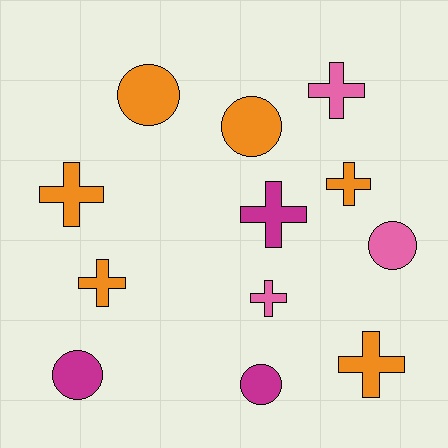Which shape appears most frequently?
Cross, with 7 objects.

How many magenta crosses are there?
There is 1 magenta cross.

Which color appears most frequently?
Orange, with 6 objects.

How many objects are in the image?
There are 12 objects.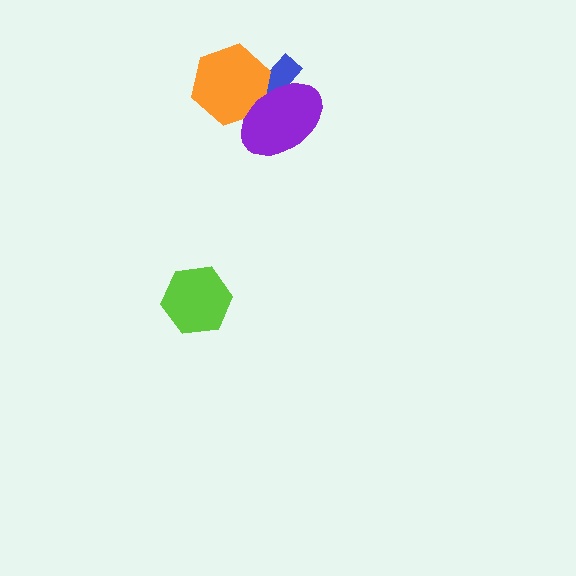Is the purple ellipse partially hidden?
No, no other shape covers it.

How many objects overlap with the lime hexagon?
0 objects overlap with the lime hexagon.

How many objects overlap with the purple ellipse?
2 objects overlap with the purple ellipse.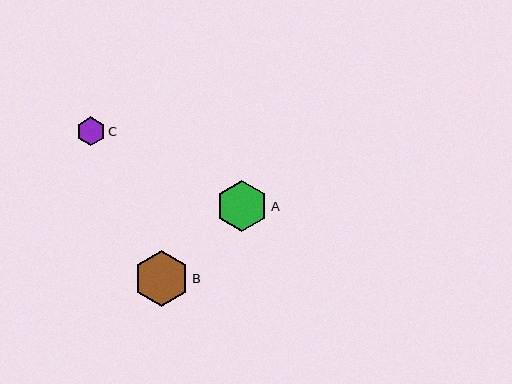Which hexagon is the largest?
Hexagon B is the largest with a size of approximately 56 pixels.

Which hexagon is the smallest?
Hexagon C is the smallest with a size of approximately 29 pixels.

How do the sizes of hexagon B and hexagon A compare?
Hexagon B and hexagon A are approximately the same size.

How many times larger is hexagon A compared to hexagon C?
Hexagon A is approximately 1.8 times the size of hexagon C.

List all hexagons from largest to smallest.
From largest to smallest: B, A, C.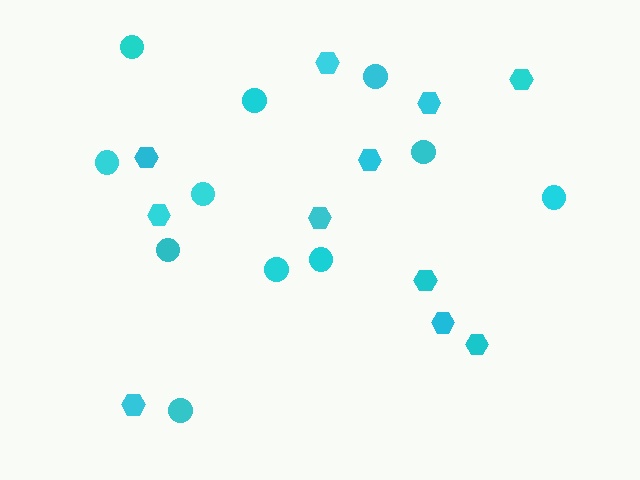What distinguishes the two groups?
There are 2 groups: one group of circles (11) and one group of hexagons (11).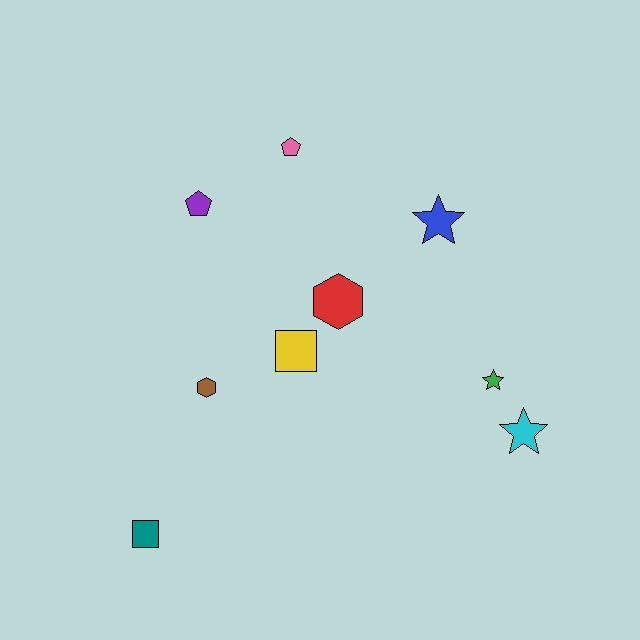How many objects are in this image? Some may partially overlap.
There are 9 objects.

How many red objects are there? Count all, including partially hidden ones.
There is 1 red object.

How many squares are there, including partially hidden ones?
There are 2 squares.